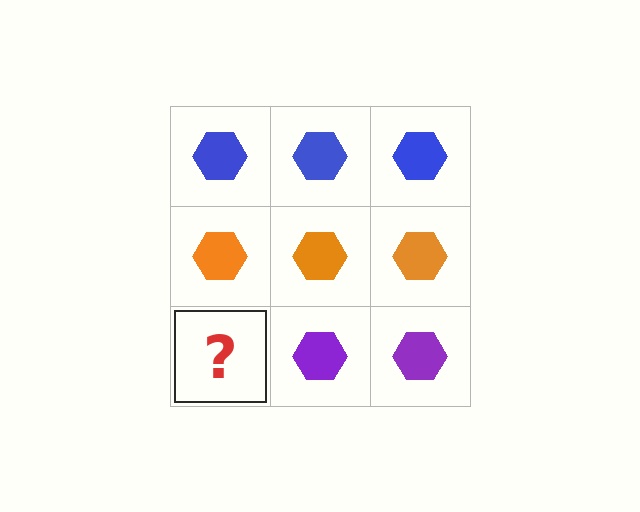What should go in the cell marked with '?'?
The missing cell should contain a purple hexagon.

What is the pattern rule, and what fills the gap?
The rule is that each row has a consistent color. The gap should be filled with a purple hexagon.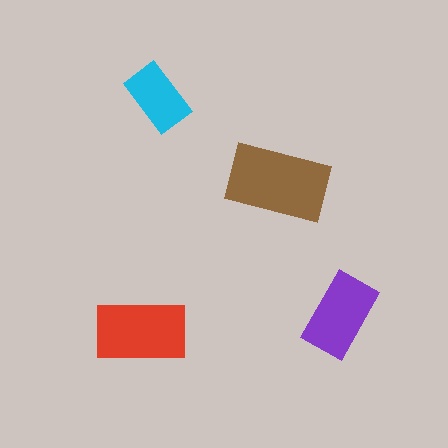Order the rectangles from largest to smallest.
the brown one, the red one, the purple one, the cyan one.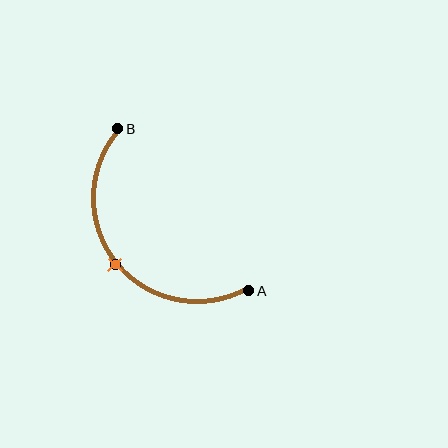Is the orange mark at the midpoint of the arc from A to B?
Yes. The orange mark lies on the arc at equal arc-length from both A and B — it is the arc midpoint.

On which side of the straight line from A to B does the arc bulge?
The arc bulges below and to the left of the straight line connecting A and B.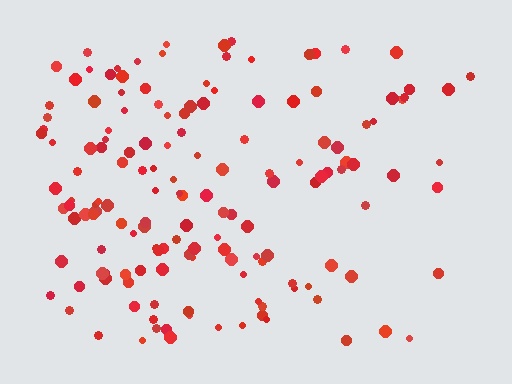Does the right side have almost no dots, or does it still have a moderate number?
Still a moderate number, just noticeably fewer than the left.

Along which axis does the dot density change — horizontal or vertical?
Horizontal.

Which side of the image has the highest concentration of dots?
The left.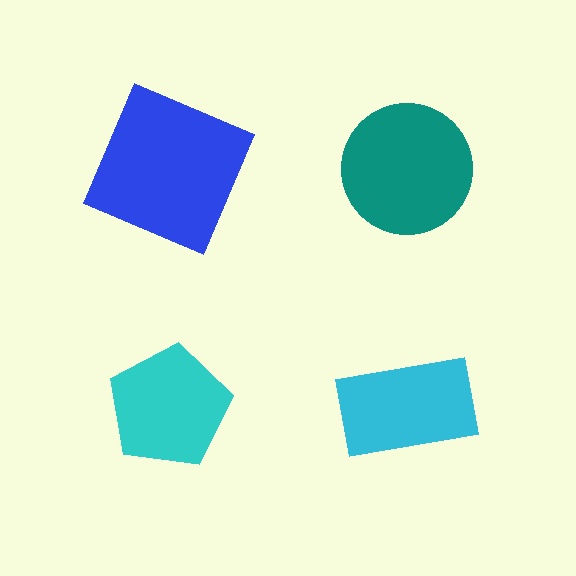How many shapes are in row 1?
2 shapes.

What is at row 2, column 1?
A cyan pentagon.